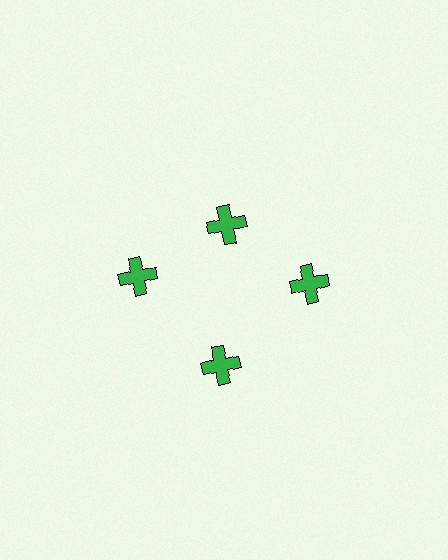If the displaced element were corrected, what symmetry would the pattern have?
It would have 4-fold rotational symmetry — the pattern would map onto itself every 90 degrees.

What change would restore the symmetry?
The symmetry would be restored by moving it outward, back onto the ring so that all 4 crosses sit at equal angles and equal distance from the center.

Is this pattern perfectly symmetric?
No. The 4 green crosses are arranged in a ring, but one element near the 12 o'clock position is pulled inward toward the center, breaking the 4-fold rotational symmetry.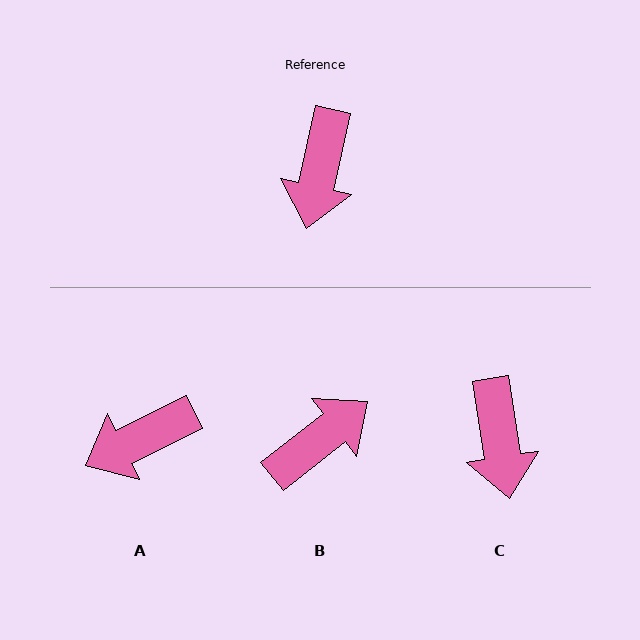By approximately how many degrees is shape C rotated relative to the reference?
Approximately 22 degrees counter-clockwise.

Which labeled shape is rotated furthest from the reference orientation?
B, about 141 degrees away.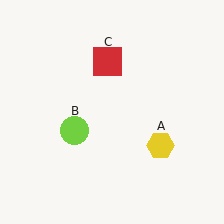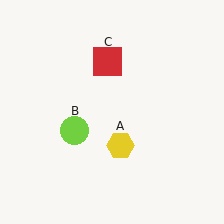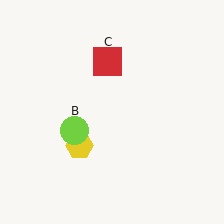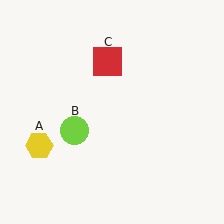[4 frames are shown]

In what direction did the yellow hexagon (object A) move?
The yellow hexagon (object A) moved left.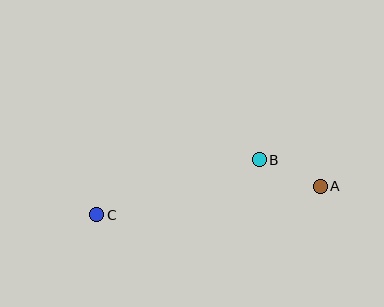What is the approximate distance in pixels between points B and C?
The distance between B and C is approximately 172 pixels.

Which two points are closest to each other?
Points A and B are closest to each other.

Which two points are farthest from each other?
Points A and C are farthest from each other.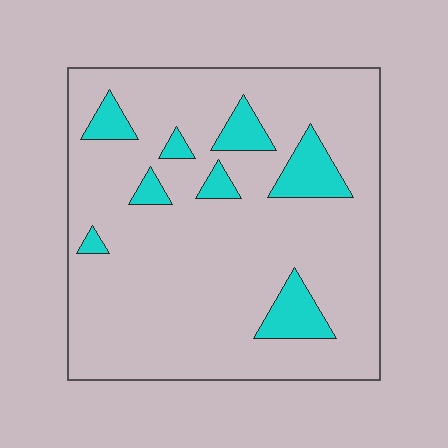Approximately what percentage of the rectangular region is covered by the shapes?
Approximately 15%.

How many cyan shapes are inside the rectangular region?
8.